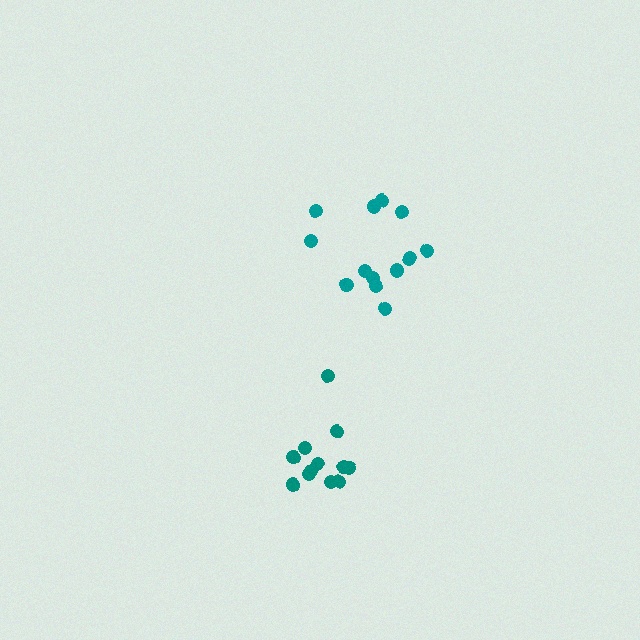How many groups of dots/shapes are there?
There are 2 groups.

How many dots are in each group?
Group 1: 13 dots, Group 2: 12 dots (25 total).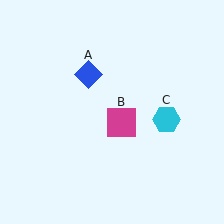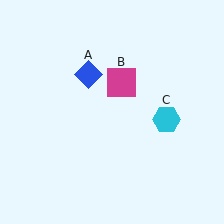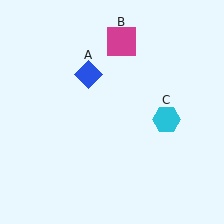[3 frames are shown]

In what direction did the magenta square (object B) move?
The magenta square (object B) moved up.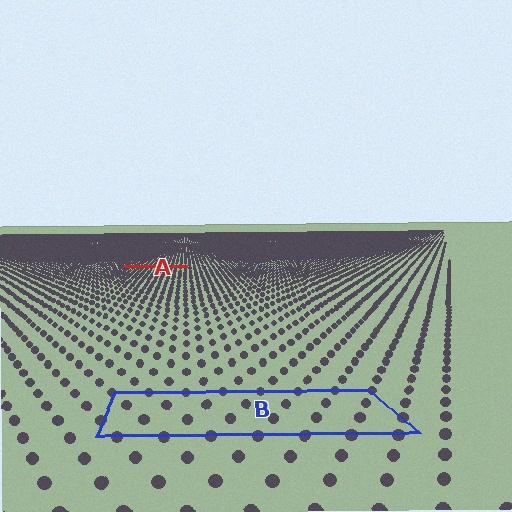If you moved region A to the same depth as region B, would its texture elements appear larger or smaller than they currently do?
They would appear larger. At a closer depth, the same texture elements are projected at a bigger on-screen size.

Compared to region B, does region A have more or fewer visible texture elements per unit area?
Region A has more texture elements per unit area — they are packed more densely because it is farther away.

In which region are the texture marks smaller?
The texture marks are smaller in region A, because it is farther away.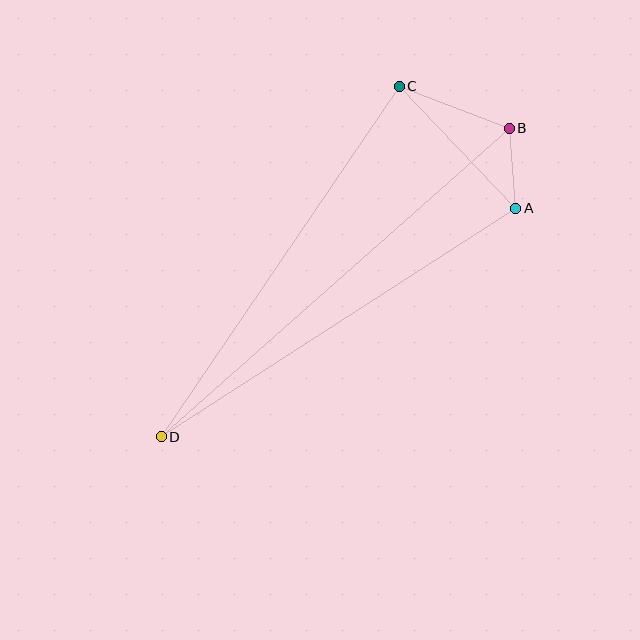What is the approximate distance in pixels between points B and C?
The distance between B and C is approximately 118 pixels.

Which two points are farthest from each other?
Points B and D are farthest from each other.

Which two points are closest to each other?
Points A and B are closest to each other.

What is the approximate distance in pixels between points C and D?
The distance between C and D is approximately 424 pixels.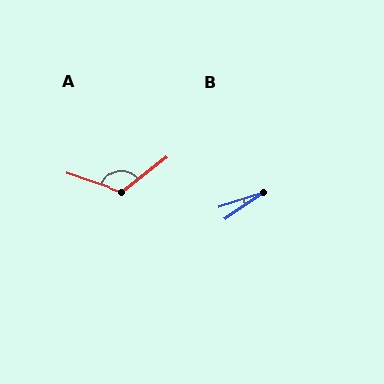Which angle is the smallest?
B, at approximately 16 degrees.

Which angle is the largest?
A, at approximately 123 degrees.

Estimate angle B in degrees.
Approximately 16 degrees.